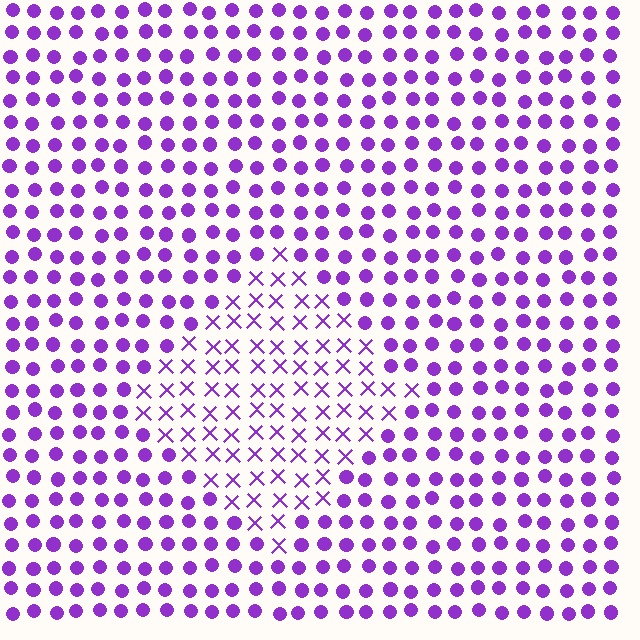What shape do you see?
I see a diamond.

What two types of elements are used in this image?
The image uses X marks inside the diamond region and circles outside it.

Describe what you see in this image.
The image is filled with small purple elements arranged in a uniform grid. A diamond-shaped region contains X marks, while the surrounding area contains circles. The boundary is defined purely by the change in element shape.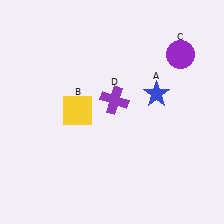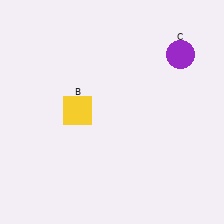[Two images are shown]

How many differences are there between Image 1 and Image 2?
There are 2 differences between the two images.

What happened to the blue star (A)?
The blue star (A) was removed in Image 2. It was in the top-right area of Image 1.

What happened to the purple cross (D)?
The purple cross (D) was removed in Image 2. It was in the top-right area of Image 1.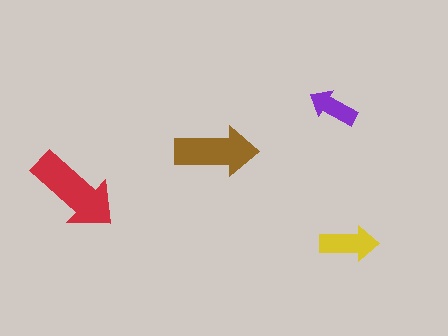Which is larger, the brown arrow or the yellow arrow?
The brown one.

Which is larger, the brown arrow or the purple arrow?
The brown one.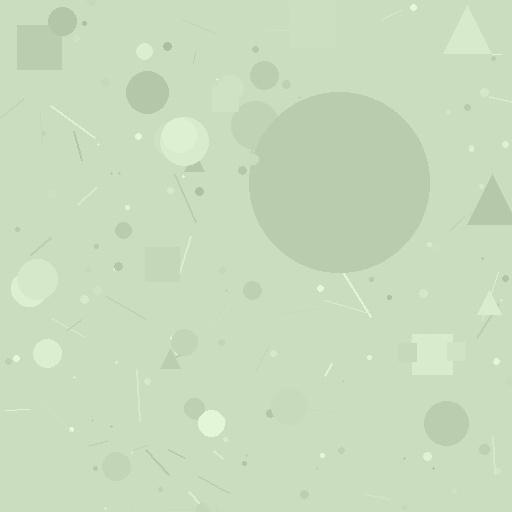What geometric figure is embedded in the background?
A circle is embedded in the background.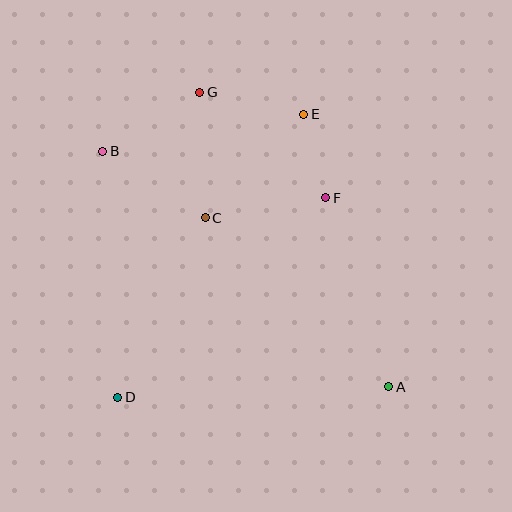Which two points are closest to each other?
Points E and F are closest to each other.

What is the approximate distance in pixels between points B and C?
The distance between B and C is approximately 122 pixels.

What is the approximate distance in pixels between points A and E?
The distance between A and E is approximately 285 pixels.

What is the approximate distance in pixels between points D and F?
The distance between D and F is approximately 288 pixels.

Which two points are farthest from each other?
Points A and B are farthest from each other.